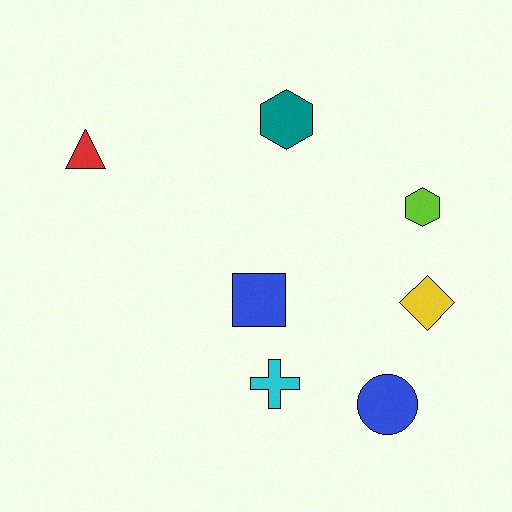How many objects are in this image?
There are 7 objects.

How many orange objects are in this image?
There are no orange objects.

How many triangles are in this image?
There is 1 triangle.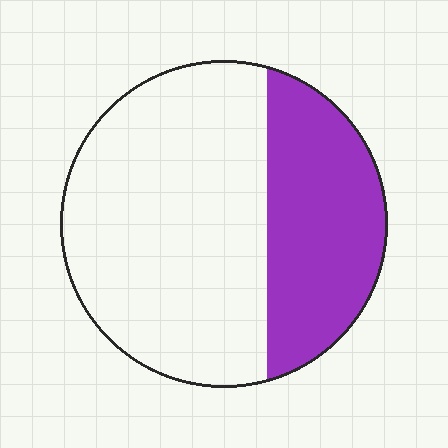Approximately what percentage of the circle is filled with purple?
Approximately 35%.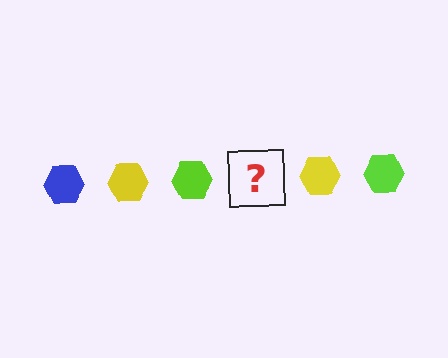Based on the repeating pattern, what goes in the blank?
The blank should be a blue hexagon.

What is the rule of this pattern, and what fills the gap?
The rule is that the pattern cycles through blue, yellow, lime hexagons. The gap should be filled with a blue hexagon.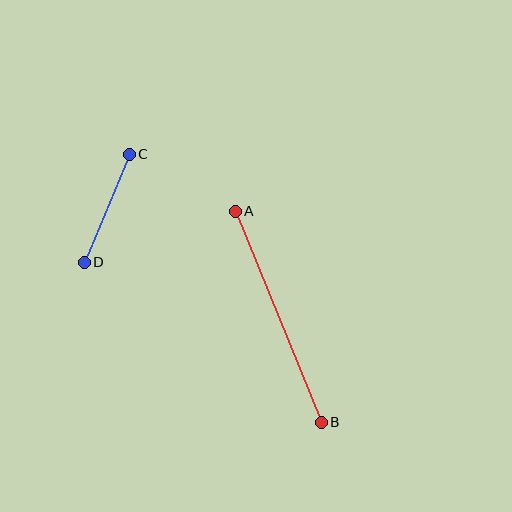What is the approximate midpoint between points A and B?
The midpoint is at approximately (278, 317) pixels.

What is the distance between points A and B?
The distance is approximately 228 pixels.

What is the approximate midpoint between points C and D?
The midpoint is at approximately (107, 208) pixels.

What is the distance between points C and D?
The distance is approximately 117 pixels.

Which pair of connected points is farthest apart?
Points A and B are farthest apart.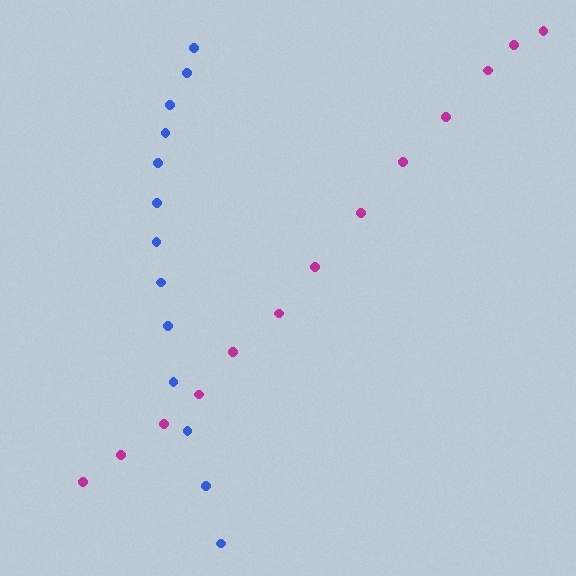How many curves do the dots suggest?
There are 2 distinct paths.